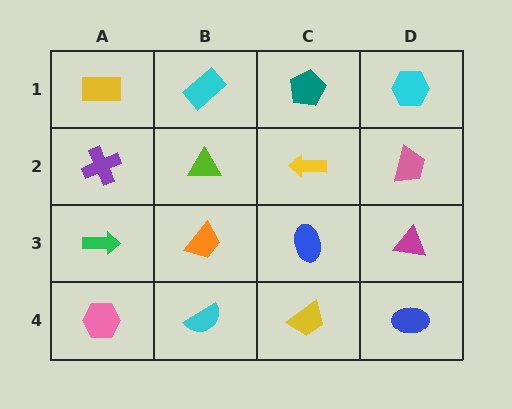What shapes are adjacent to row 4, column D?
A magenta triangle (row 3, column D), a yellow trapezoid (row 4, column C).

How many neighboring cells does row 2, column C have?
4.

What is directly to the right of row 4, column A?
A cyan semicircle.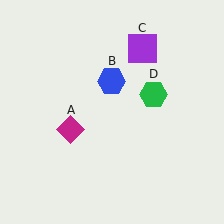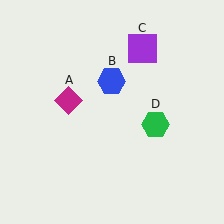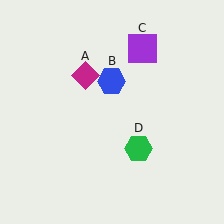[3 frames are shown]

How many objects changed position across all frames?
2 objects changed position: magenta diamond (object A), green hexagon (object D).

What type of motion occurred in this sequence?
The magenta diamond (object A), green hexagon (object D) rotated clockwise around the center of the scene.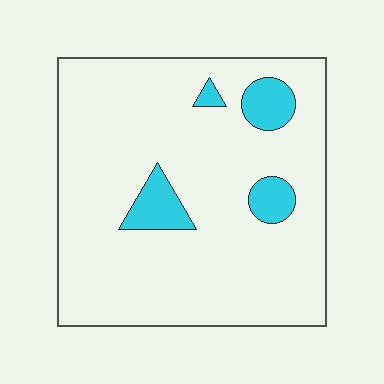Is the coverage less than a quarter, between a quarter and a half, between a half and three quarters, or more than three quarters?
Less than a quarter.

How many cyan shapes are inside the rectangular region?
4.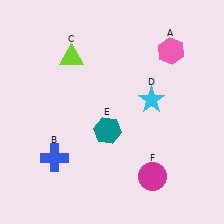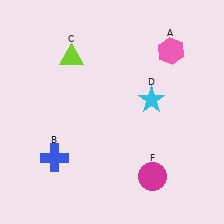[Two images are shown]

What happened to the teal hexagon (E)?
The teal hexagon (E) was removed in Image 2. It was in the bottom-left area of Image 1.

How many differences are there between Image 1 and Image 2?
There is 1 difference between the two images.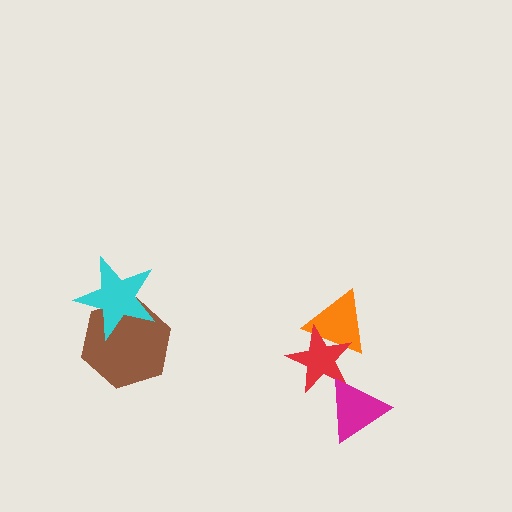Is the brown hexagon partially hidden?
Yes, it is partially covered by another shape.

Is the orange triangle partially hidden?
Yes, it is partially covered by another shape.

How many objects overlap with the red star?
2 objects overlap with the red star.